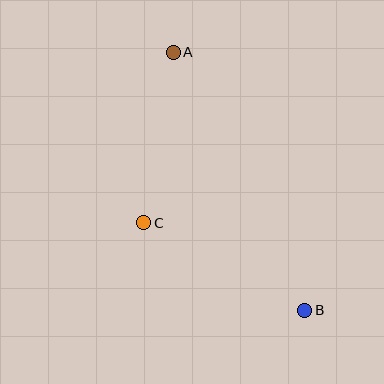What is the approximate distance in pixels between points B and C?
The distance between B and C is approximately 183 pixels.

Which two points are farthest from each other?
Points A and B are farthest from each other.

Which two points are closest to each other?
Points A and C are closest to each other.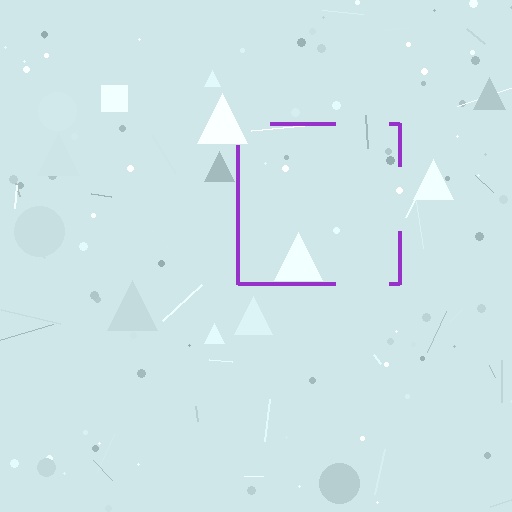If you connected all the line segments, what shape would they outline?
They would outline a square.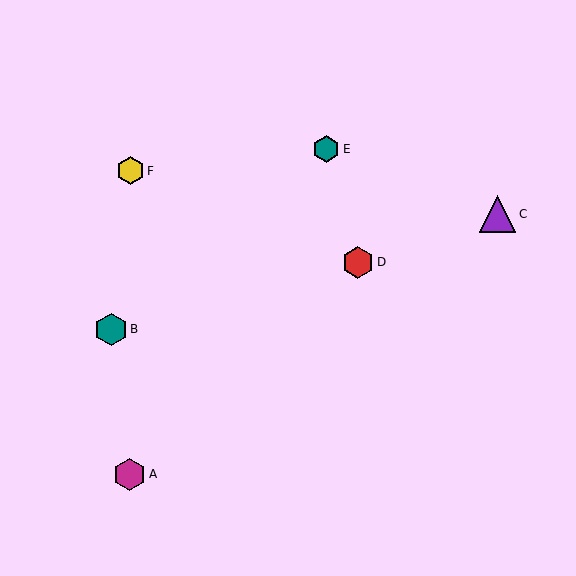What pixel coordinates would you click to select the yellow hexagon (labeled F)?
Click at (130, 171) to select the yellow hexagon F.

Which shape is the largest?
The purple triangle (labeled C) is the largest.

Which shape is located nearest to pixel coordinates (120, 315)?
The teal hexagon (labeled B) at (111, 329) is nearest to that location.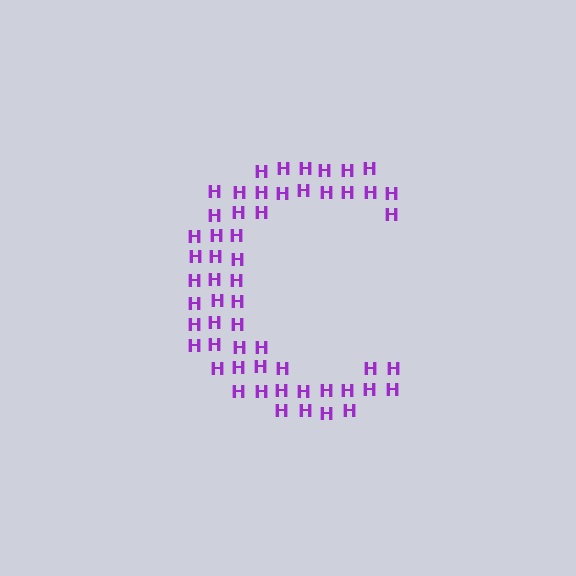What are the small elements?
The small elements are letter H's.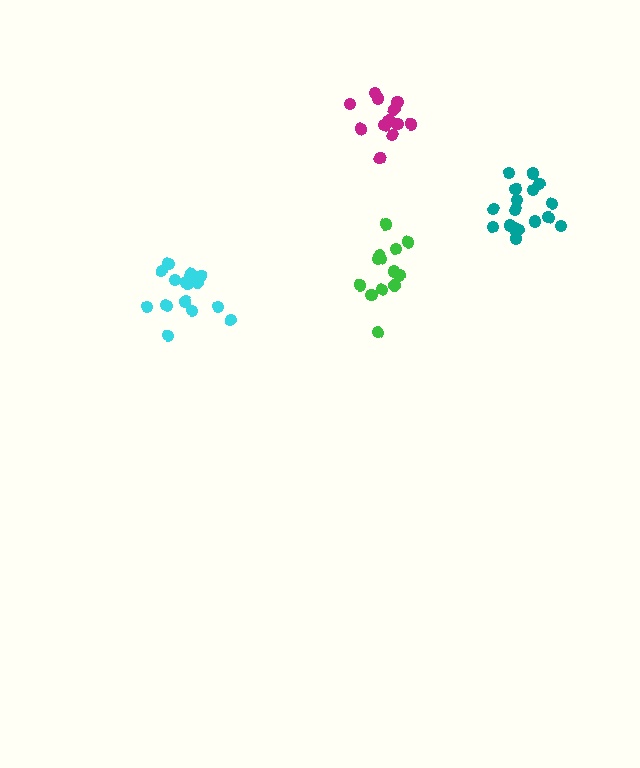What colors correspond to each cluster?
The clusters are colored: magenta, cyan, teal, green.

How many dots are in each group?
Group 1: 12 dots, Group 2: 15 dots, Group 3: 17 dots, Group 4: 13 dots (57 total).